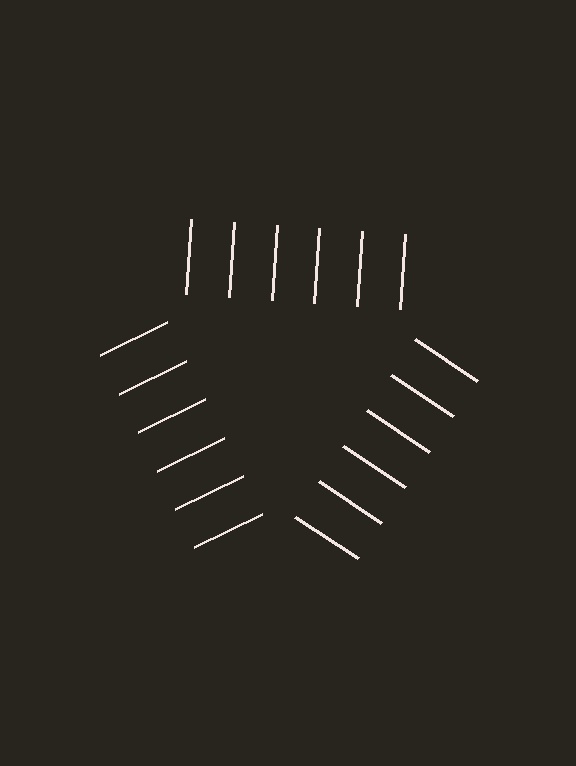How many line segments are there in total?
18 — 6 along each of the 3 edges.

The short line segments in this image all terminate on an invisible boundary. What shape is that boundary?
An illusory triangle — the line segments terminate on its edges but no continuous stroke is drawn.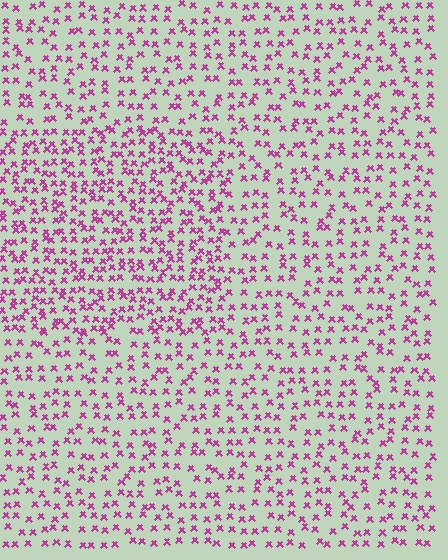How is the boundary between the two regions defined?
The boundary is defined by a change in element density (approximately 1.6x ratio). All elements are the same color, size, and shape.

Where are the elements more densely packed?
The elements are more densely packed inside the rectangle boundary.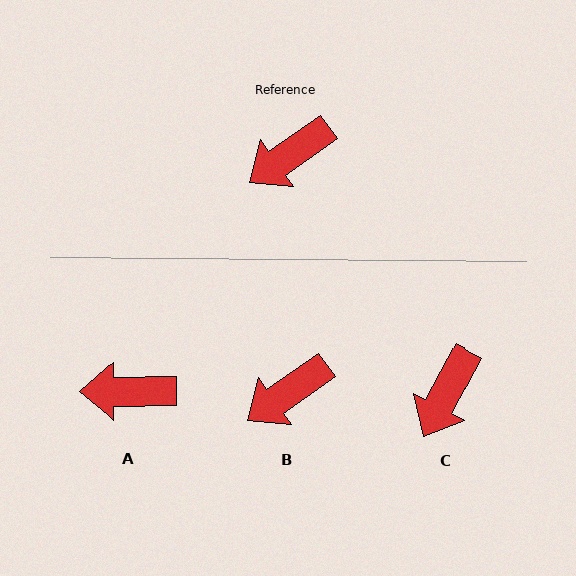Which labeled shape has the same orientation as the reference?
B.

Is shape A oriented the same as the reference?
No, it is off by about 34 degrees.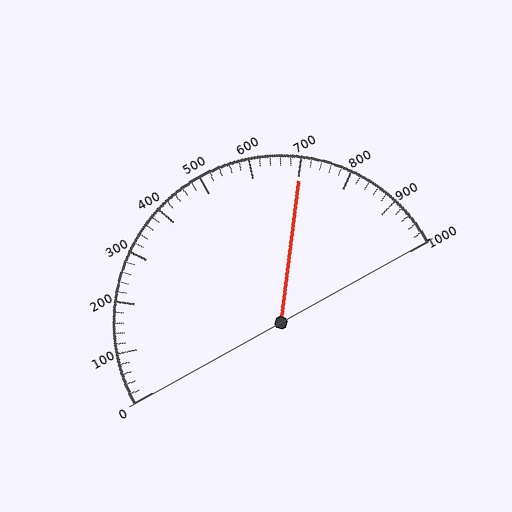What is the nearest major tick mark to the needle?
The nearest major tick mark is 700.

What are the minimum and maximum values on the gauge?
The gauge ranges from 0 to 1000.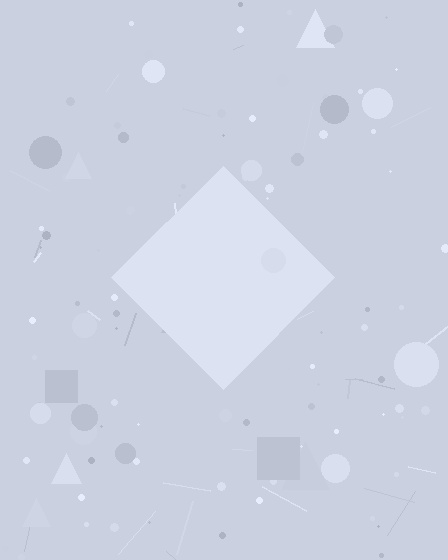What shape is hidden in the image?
A diamond is hidden in the image.